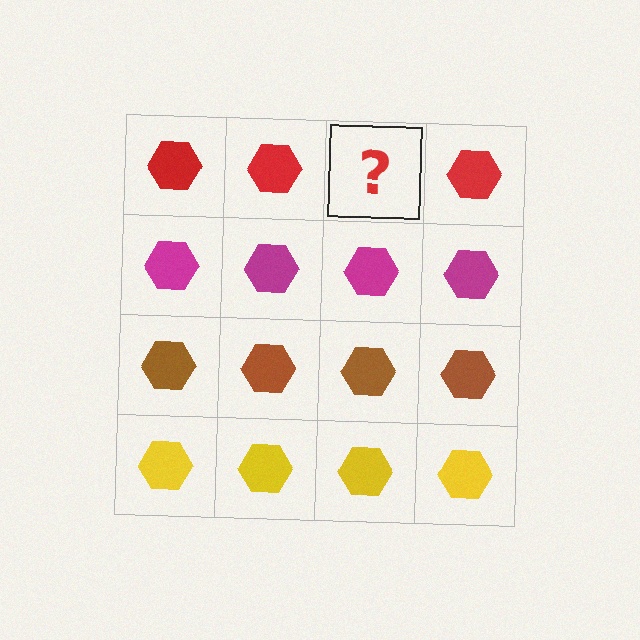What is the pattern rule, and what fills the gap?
The rule is that each row has a consistent color. The gap should be filled with a red hexagon.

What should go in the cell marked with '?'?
The missing cell should contain a red hexagon.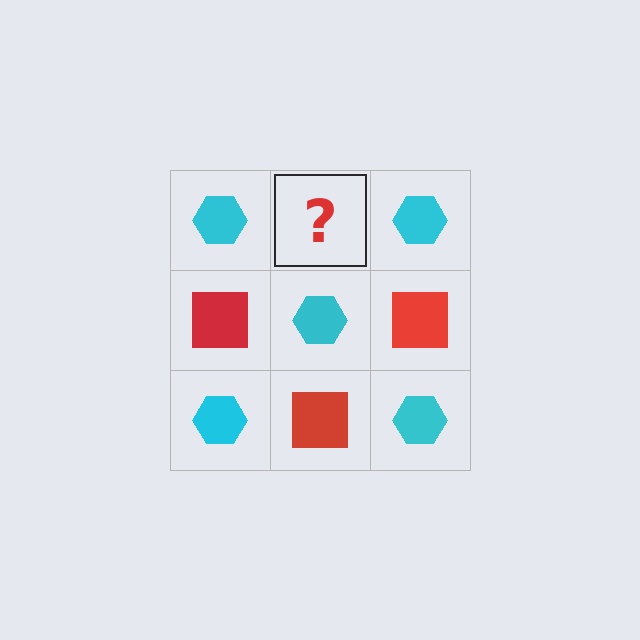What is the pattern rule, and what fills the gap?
The rule is that it alternates cyan hexagon and red square in a checkerboard pattern. The gap should be filled with a red square.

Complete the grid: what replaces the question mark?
The question mark should be replaced with a red square.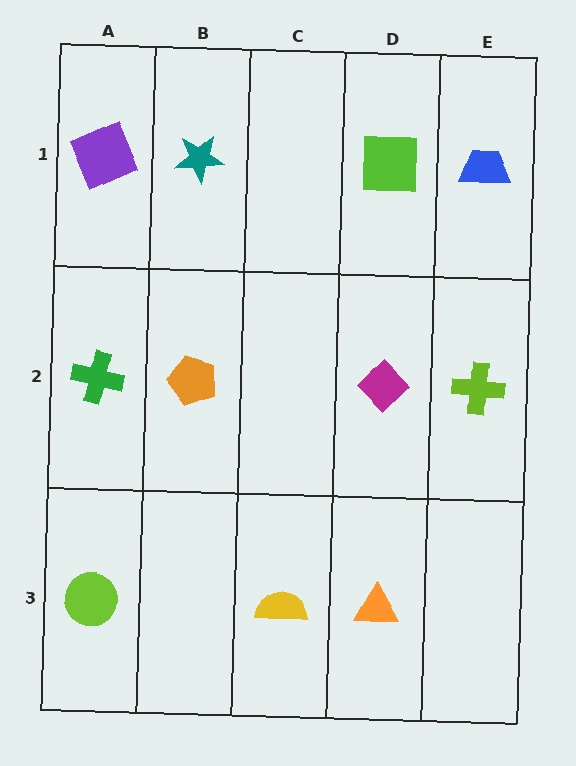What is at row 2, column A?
A green cross.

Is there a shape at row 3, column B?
No, that cell is empty.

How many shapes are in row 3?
3 shapes.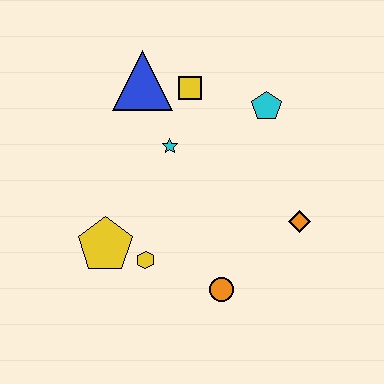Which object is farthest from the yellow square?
The orange circle is farthest from the yellow square.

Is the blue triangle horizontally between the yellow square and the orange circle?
No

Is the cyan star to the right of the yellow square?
No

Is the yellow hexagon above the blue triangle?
No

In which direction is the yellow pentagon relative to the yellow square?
The yellow pentagon is below the yellow square.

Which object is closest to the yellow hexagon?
The yellow pentagon is closest to the yellow hexagon.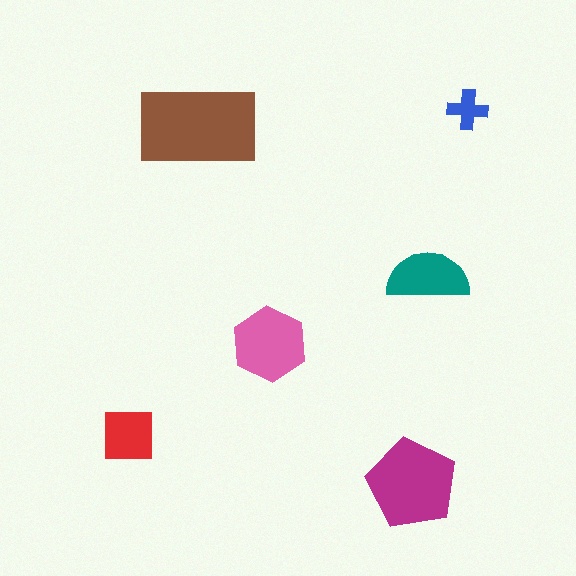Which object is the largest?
The brown rectangle.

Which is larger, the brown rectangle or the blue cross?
The brown rectangle.